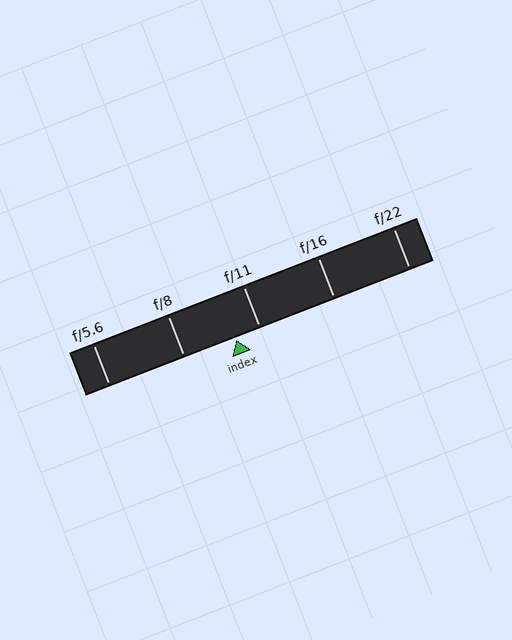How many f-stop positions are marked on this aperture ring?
There are 5 f-stop positions marked.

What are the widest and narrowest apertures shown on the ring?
The widest aperture shown is f/5.6 and the narrowest is f/22.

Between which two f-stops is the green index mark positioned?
The index mark is between f/8 and f/11.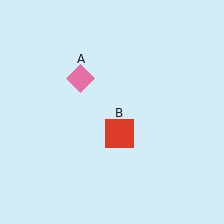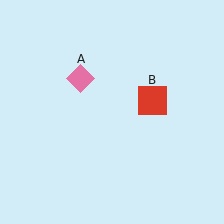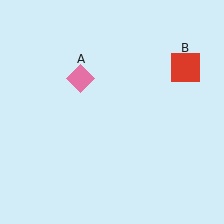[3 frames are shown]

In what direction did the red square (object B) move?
The red square (object B) moved up and to the right.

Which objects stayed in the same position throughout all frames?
Pink diamond (object A) remained stationary.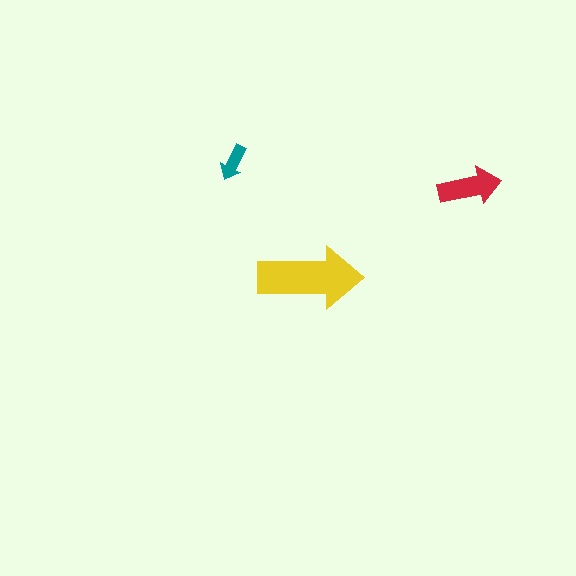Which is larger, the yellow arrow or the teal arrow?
The yellow one.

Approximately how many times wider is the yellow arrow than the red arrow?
About 1.5 times wider.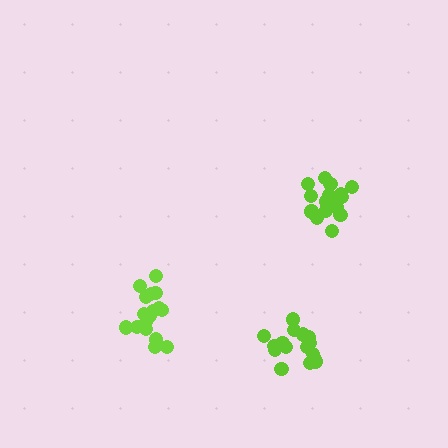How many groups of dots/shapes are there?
There are 3 groups.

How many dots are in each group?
Group 1: 16 dots, Group 2: 18 dots, Group 3: 16 dots (50 total).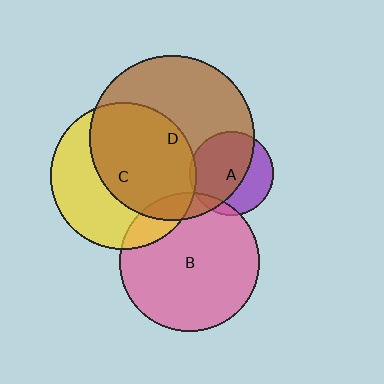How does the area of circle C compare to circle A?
Approximately 3.0 times.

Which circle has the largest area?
Circle D (brown).